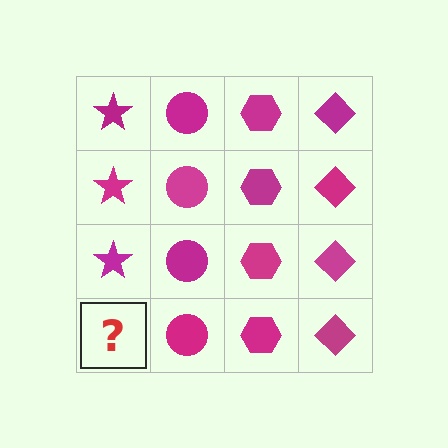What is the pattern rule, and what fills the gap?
The rule is that each column has a consistent shape. The gap should be filled with a magenta star.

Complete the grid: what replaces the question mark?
The question mark should be replaced with a magenta star.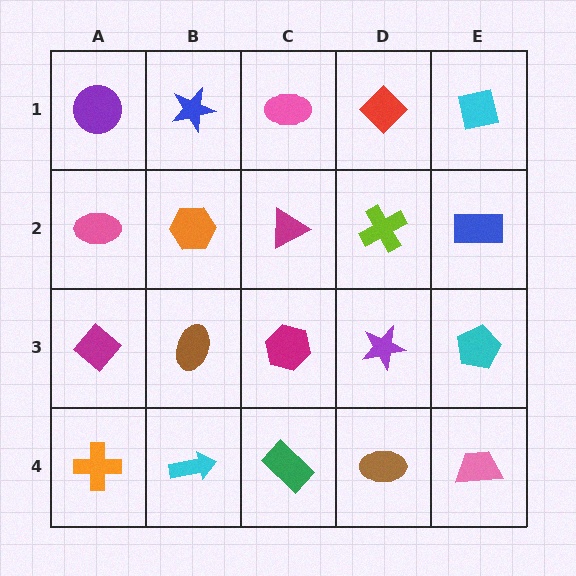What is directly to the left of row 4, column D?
A green rectangle.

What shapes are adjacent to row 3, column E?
A blue rectangle (row 2, column E), a pink trapezoid (row 4, column E), a purple star (row 3, column D).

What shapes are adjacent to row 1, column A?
A pink ellipse (row 2, column A), a blue star (row 1, column B).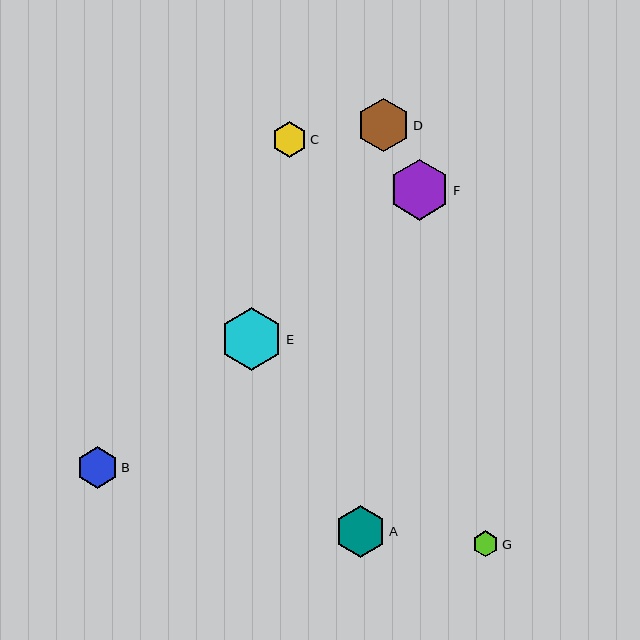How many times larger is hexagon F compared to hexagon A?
Hexagon F is approximately 1.2 times the size of hexagon A.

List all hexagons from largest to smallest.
From largest to smallest: E, F, D, A, B, C, G.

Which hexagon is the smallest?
Hexagon G is the smallest with a size of approximately 26 pixels.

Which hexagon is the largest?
Hexagon E is the largest with a size of approximately 62 pixels.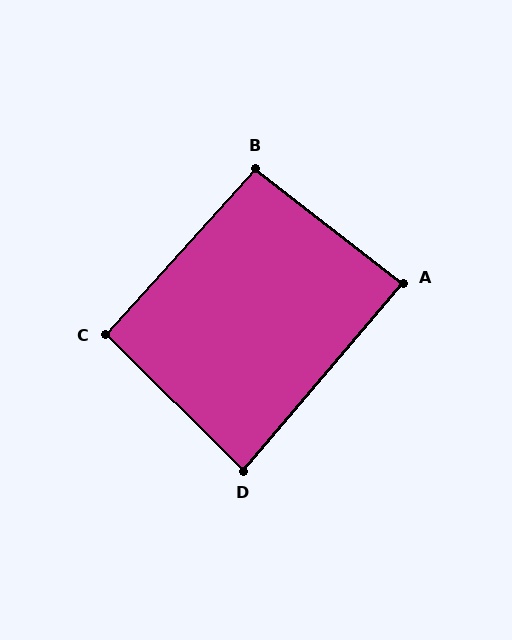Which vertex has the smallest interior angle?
D, at approximately 86 degrees.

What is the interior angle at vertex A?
Approximately 88 degrees (approximately right).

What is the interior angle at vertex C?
Approximately 92 degrees (approximately right).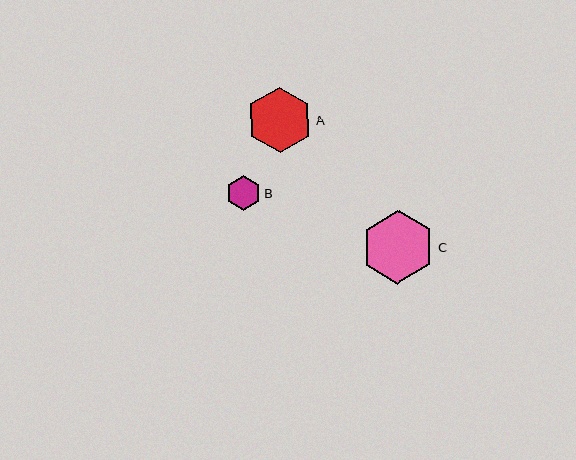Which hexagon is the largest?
Hexagon C is the largest with a size of approximately 74 pixels.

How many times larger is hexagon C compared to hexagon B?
Hexagon C is approximately 2.1 times the size of hexagon B.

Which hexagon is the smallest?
Hexagon B is the smallest with a size of approximately 35 pixels.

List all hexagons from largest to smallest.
From largest to smallest: C, A, B.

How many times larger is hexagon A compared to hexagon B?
Hexagon A is approximately 1.9 times the size of hexagon B.